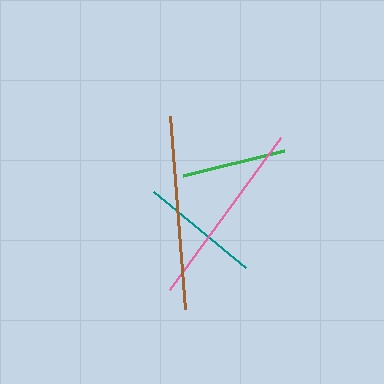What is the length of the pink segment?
The pink segment is approximately 188 pixels long.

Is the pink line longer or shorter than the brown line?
The brown line is longer than the pink line.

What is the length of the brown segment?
The brown segment is approximately 194 pixels long.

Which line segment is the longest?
The brown line is the longest at approximately 194 pixels.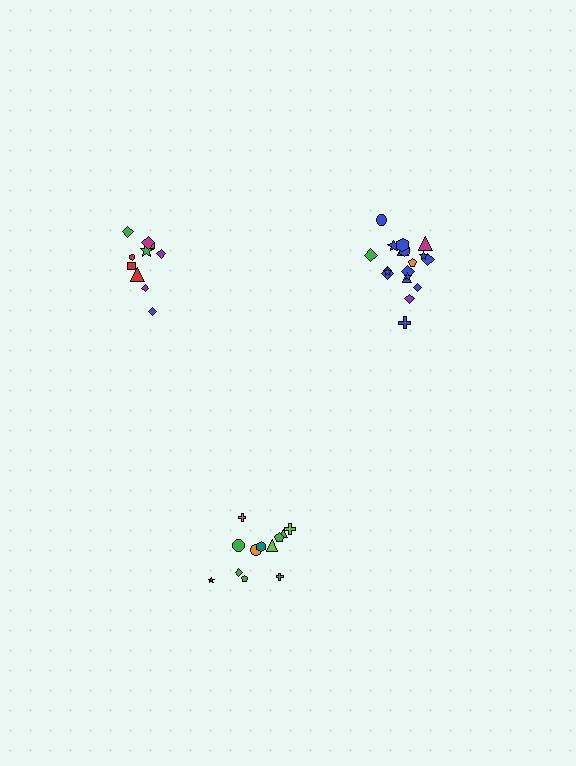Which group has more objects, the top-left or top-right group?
The top-right group.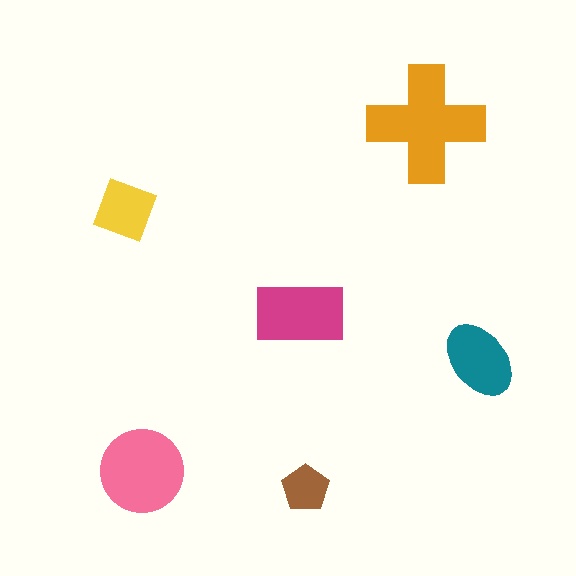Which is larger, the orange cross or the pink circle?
The orange cross.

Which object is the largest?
The orange cross.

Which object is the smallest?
The brown pentagon.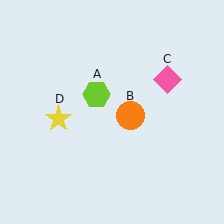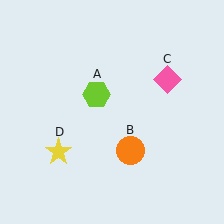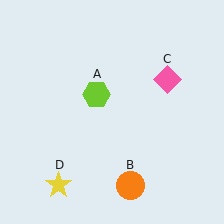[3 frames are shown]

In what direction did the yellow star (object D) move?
The yellow star (object D) moved down.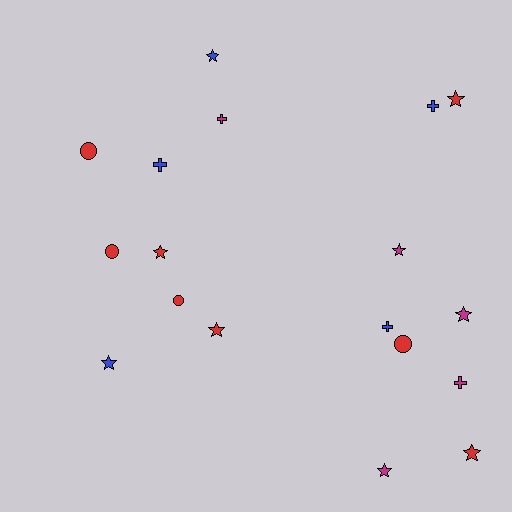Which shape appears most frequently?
Star, with 9 objects.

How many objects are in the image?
There are 18 objects.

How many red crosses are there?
There are no red crosses.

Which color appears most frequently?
Red, with 8 objects.